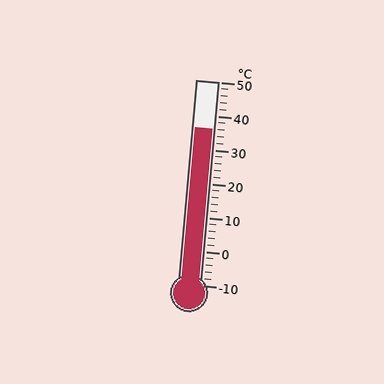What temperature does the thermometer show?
The thermometer shows approximately 36°C.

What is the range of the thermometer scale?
The thermometer scale ranges from -10°C to 50°C.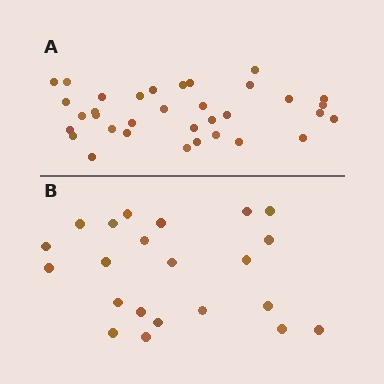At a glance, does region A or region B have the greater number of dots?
Region A (the top region) has more dots.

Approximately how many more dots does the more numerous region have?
Region A has roughly 12 or so more dots than region B.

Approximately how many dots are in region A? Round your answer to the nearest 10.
About 30 dots. (The exact count is 34, which rounds to 30.)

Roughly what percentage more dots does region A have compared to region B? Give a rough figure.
About 55% more.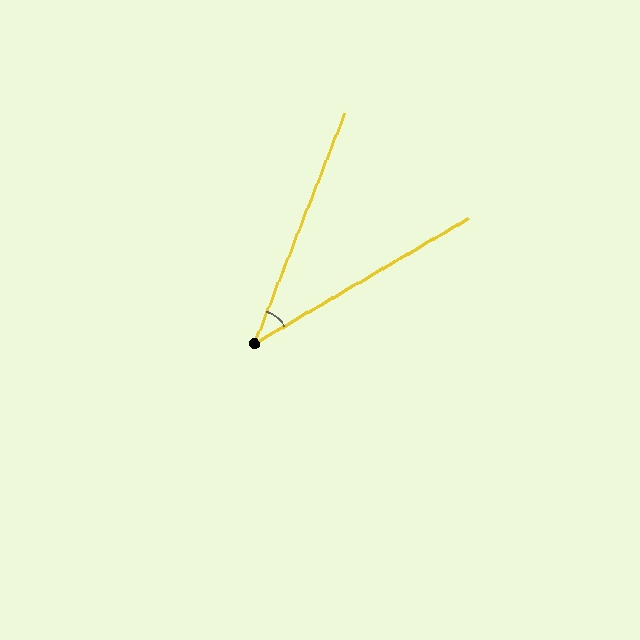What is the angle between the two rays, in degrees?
Approximately 38 degrees.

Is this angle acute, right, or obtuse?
It is acute.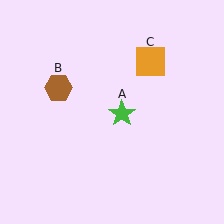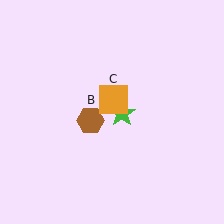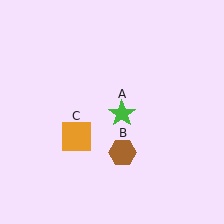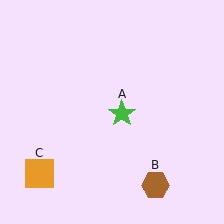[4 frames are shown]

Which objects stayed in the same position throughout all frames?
Green star (object A) remained stationary.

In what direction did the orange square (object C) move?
The orange square (object C) moved down and to the left.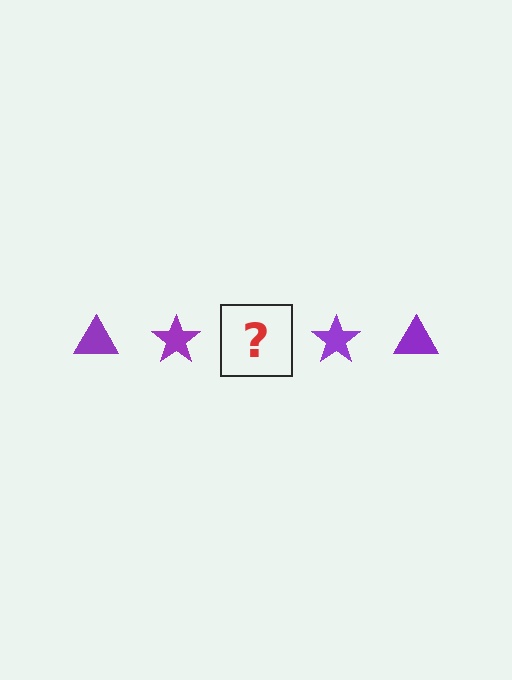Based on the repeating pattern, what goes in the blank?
The blank should be a purple triangle.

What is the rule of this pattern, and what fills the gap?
The rule is that the pattern cycles through triangle, star shapes in purple. The gap should be filled with a purple triangle.